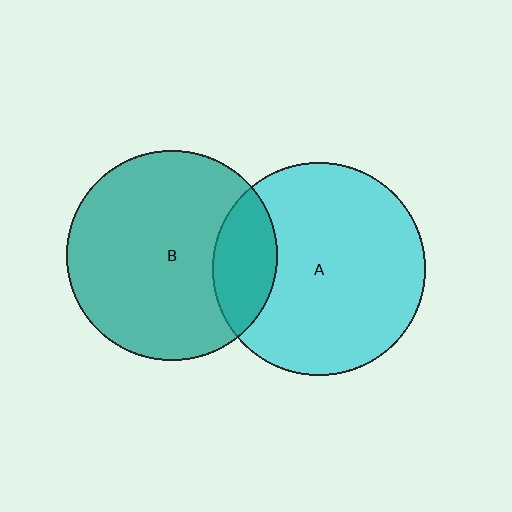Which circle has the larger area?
Circle A (cyan).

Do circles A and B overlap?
Yes.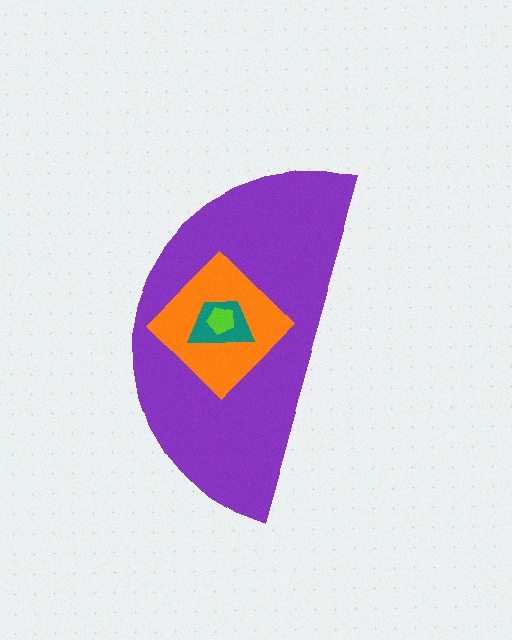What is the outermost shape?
The purple semicircle.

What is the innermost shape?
The lime pentagon.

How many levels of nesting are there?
4.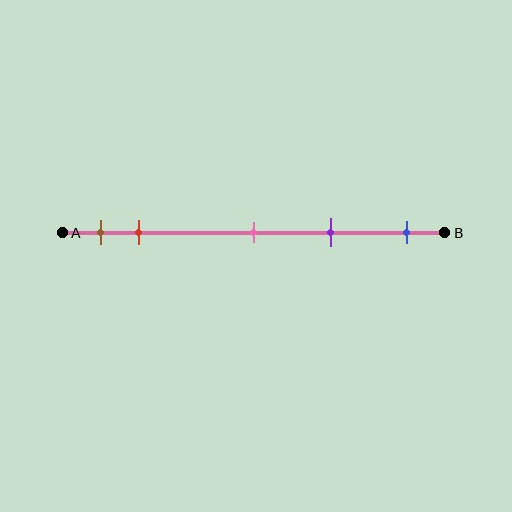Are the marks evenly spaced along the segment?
No, the marks are not evenly spaced.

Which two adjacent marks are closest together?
The brown and red marks are the closest adjacent pair.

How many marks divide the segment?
There are 5 marks dividing the segment.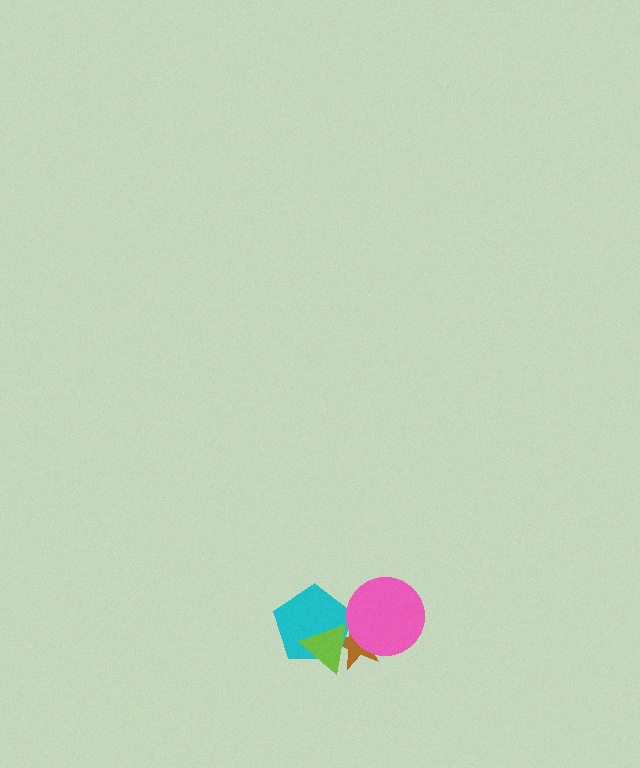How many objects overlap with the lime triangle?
2 objects overlap with the lime triangle.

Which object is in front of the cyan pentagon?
The lime triangle is in front of the cyan pentagon.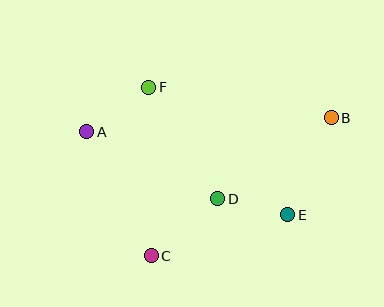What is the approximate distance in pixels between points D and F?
The distance between D and F is approximately 131 pixels.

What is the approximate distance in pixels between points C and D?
The distance between C and D is approximately 87 pixels.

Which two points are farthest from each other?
Points A and B are farthest from each other.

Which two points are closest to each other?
Points D and E are closest to each other.